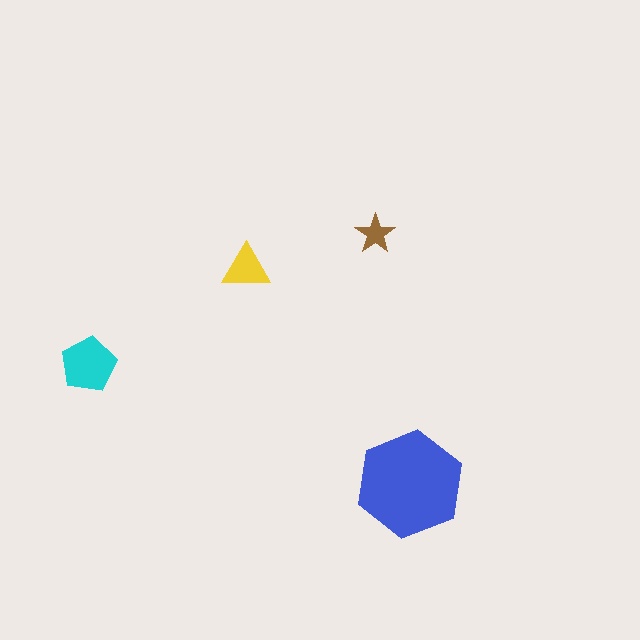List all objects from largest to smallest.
The blue hexagon, the cyan pentagon, the yellow triangle, the brown star.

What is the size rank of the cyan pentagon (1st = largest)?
2nd.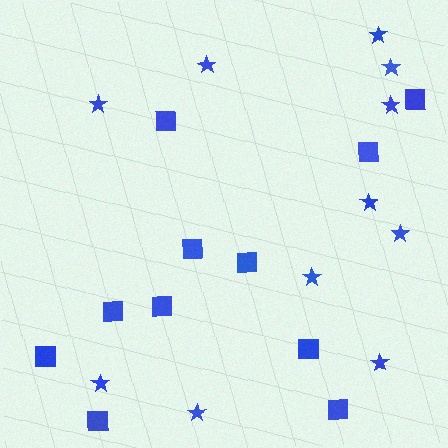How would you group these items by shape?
There are 2 groups: one group of stars (11) and one group of squares (11).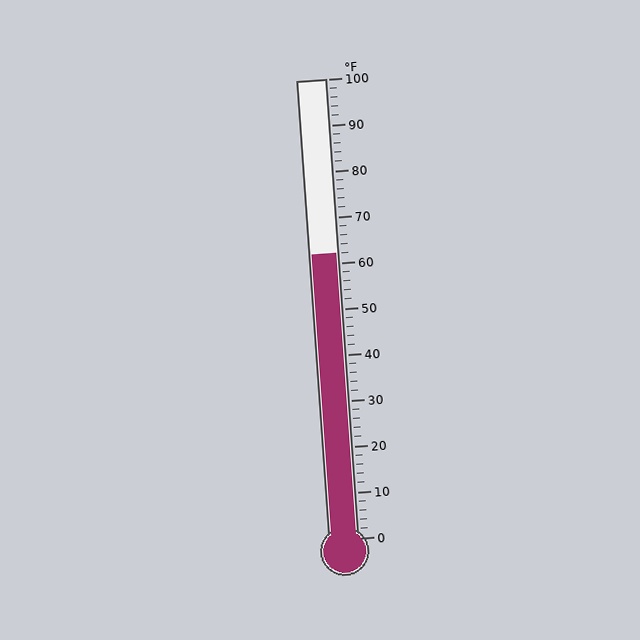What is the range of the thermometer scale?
The thermometer scale ranges from 0°F to 100°F.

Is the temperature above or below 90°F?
The temperature is below 90°F.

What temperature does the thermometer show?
The thermometer shows approximately 62°F.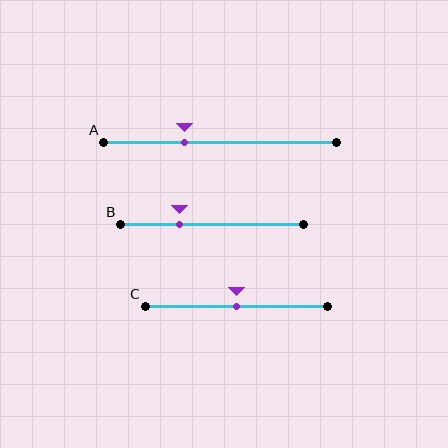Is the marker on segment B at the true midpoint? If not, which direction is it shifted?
No, the marker on segment B is shifted to the left by about 18% of the segment length.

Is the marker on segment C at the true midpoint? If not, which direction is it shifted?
Yes, the marker on segment C is at the true midpoint.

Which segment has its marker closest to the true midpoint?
Segment C has its marker closest to the true midpoint.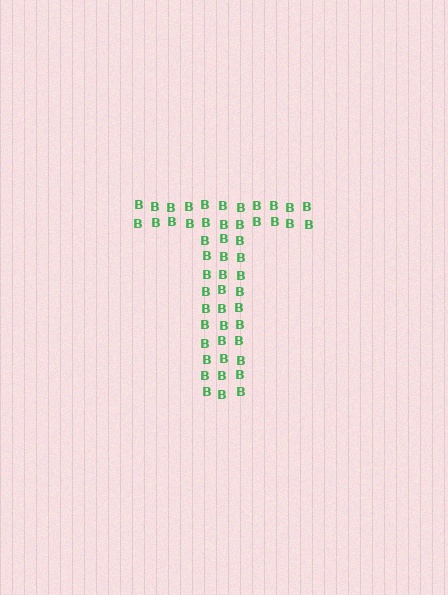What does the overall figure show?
The overall figure shows the letter T.